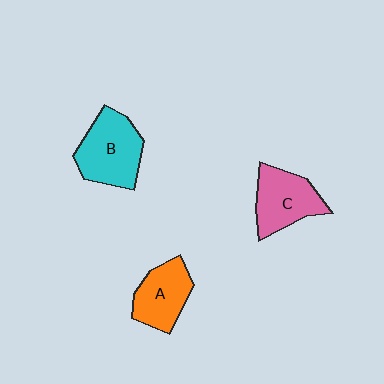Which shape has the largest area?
Shape B (cyan).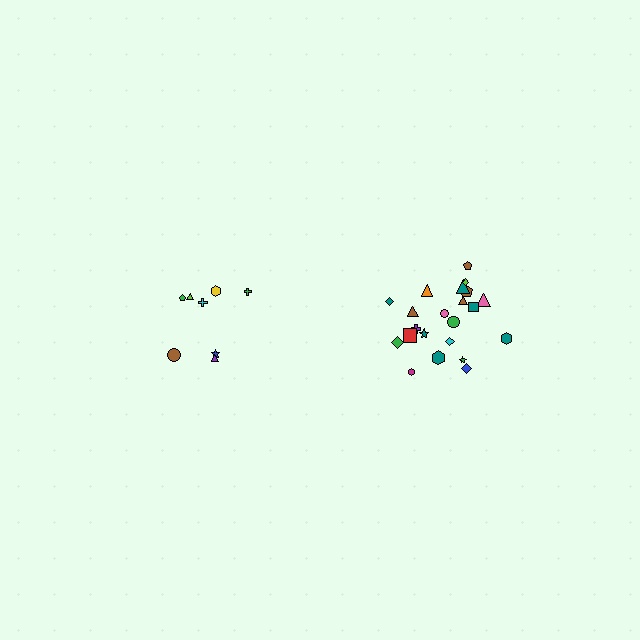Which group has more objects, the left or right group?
The right group.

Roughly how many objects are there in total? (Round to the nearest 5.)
Roughly 30 objects in total.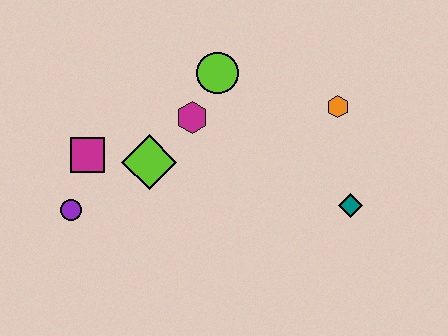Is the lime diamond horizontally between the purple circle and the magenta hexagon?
Yes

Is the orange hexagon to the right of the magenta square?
Yes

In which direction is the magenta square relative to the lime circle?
The magenta square is to the left of the lime circle.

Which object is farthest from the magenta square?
The teal diamond is farthest from the magenta square.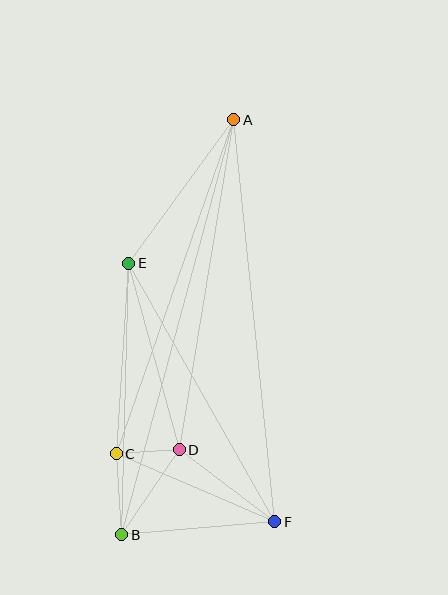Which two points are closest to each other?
Points C and D are closest to each other.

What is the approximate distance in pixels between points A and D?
The distance between A and D is approximately 335 pixels.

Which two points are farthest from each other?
Points A and B are farthest from each other.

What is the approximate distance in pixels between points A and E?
The distance between A and E is approximately 178 pixels.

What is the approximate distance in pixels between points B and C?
The distance between B and C is approximately 82 pixels.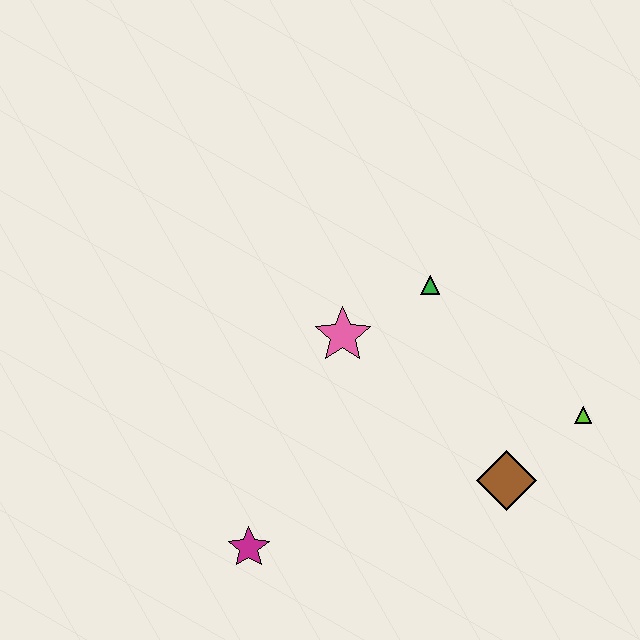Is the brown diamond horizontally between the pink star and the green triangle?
No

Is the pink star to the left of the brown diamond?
Yes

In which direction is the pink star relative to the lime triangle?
The pink star is to the left of the lime triangle.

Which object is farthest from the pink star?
The lime triangle is farthest from the pink star.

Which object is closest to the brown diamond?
The lime triangle is closest to the brown diamond.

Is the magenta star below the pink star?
Yes